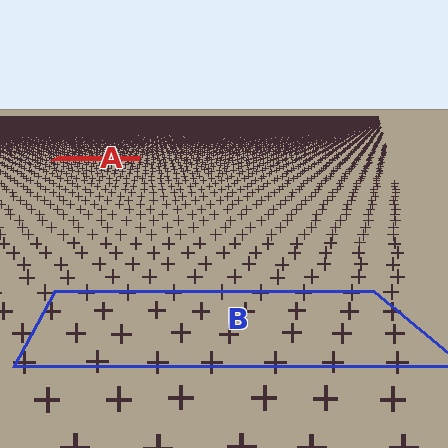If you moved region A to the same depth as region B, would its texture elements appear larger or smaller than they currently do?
They would appear larger. At a closer depth, the same texture elements are projected at a bigger on-screen size.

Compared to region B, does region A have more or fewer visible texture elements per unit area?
Region A has more texture elements per unit area — they are packed more densely because it is farther away.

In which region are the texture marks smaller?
The texture marks are smaller in region A, because it is farther away.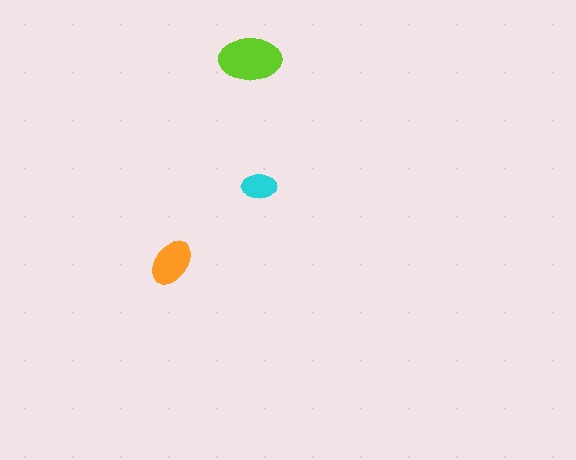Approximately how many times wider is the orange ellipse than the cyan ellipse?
About 1.5 times wider.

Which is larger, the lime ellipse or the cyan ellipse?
The lime one.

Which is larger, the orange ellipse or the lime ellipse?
The lime one.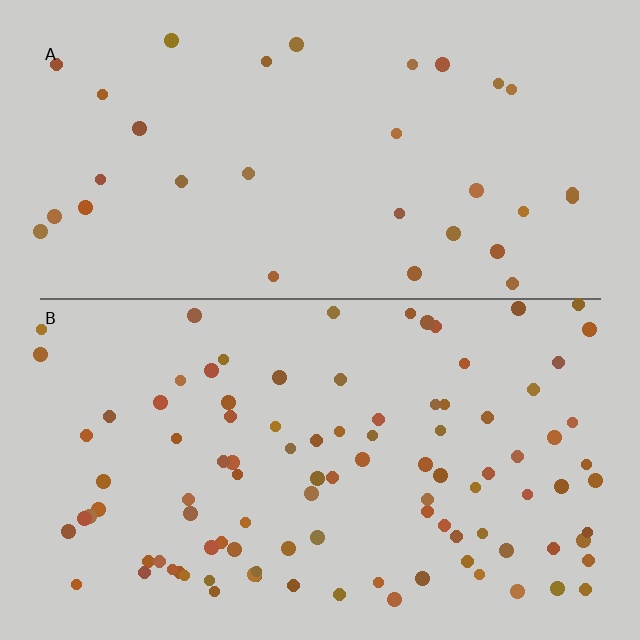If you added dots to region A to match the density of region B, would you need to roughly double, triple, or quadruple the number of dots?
Approximately triple.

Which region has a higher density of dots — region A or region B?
B (the bottom).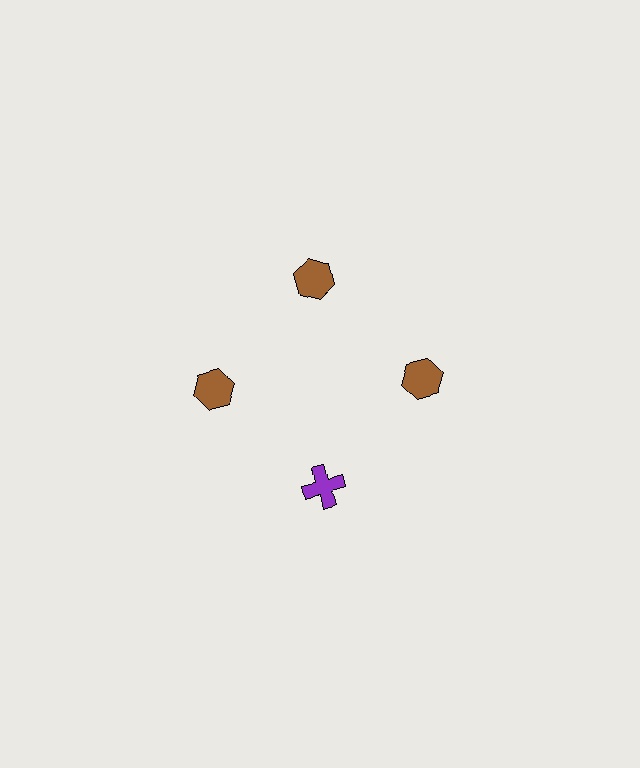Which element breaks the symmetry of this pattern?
The purple cross at roughly the 6 o'clock position breaks the symmetry. All other shapes are brown hexagons.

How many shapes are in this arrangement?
There are 4 shapes arranged in a ring pattern.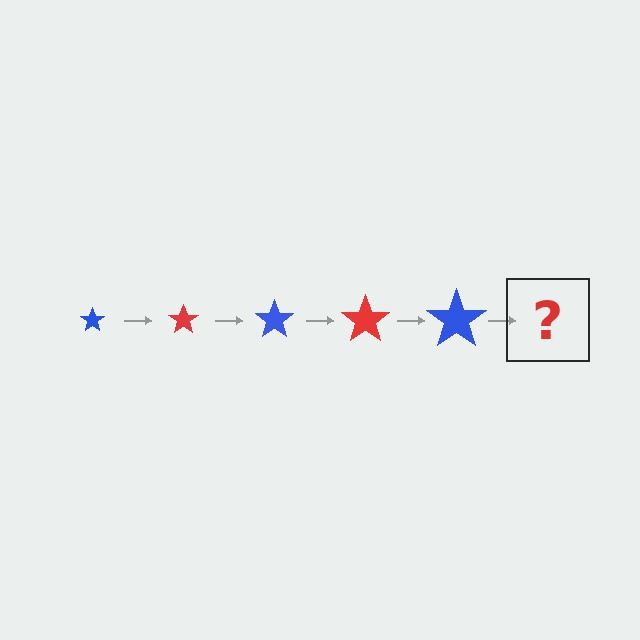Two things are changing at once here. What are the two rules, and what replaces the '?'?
The two rules are that the star grows larger each step and the color cycles through blue and red. The '?' should be a red star, larger than the previous one.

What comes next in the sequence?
The next element should be a red star, larger than the previous one.